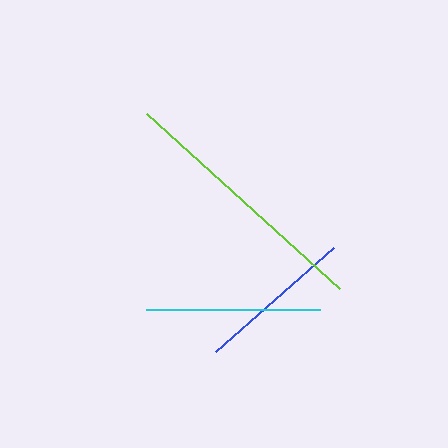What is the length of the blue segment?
The blue segment is approximately 157 pixels long.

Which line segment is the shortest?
The blue line is the shortest at approximately 157 pixels.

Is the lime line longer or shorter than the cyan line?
The lime line is longer than the cyan line.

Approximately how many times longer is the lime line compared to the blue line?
The lime line is approximately 1.7 times the length of the blue line.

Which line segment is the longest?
The lime line is the longest at approximately 260 pixels.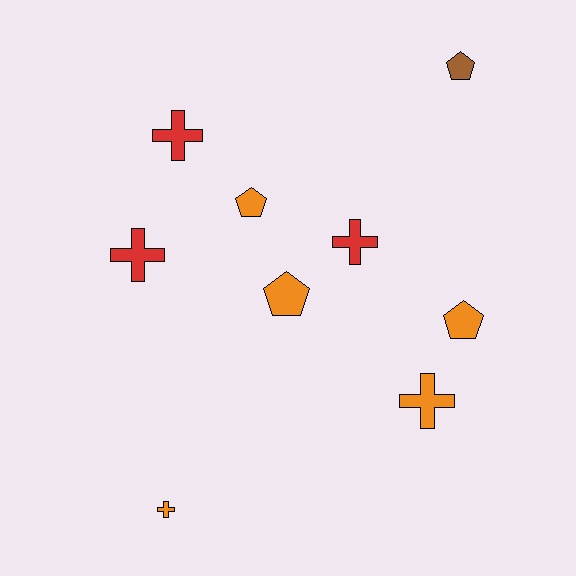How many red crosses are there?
There are 3 red crosses.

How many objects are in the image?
There are 9 objects.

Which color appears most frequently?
Orange, with 5 objects.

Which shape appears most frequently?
Cross, with 5 objects.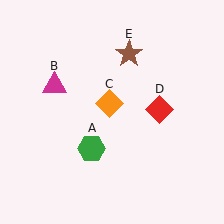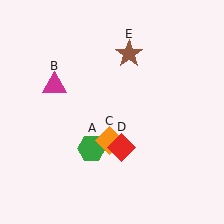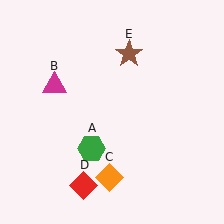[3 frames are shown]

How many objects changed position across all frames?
2 objects changed position: orange diamond (object C), red diamond (object D).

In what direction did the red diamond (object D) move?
The red diamond (object D) moved down and to the left.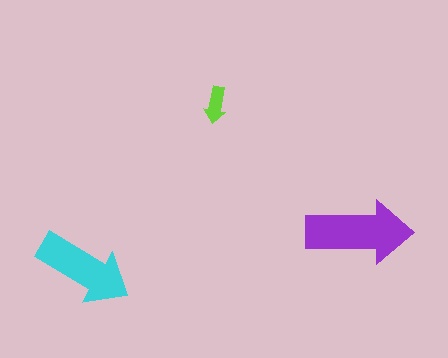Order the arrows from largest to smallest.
the purple one, the cyan one, the lime one.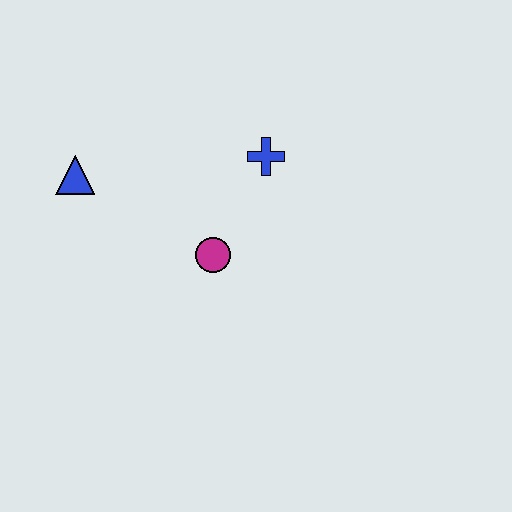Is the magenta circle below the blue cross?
Yes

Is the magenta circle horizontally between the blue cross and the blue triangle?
Yes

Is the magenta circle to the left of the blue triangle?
No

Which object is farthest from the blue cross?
The blue triangle is farthest from the blue cross.